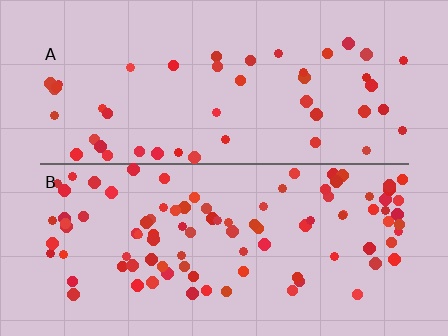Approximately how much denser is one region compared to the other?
Approximately 2.1× — region B over region A.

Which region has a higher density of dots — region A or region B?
B (the bottom).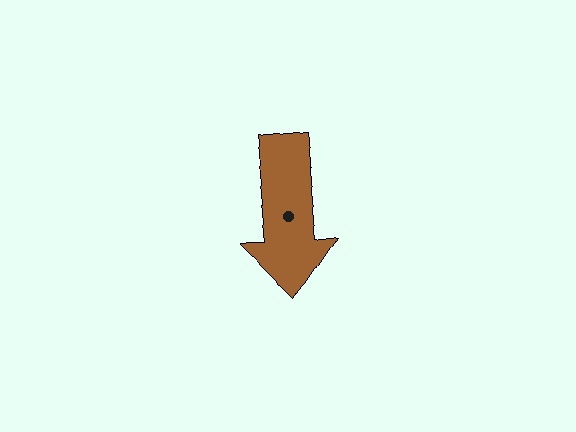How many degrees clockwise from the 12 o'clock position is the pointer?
Approximately 174 degrees.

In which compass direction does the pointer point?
South.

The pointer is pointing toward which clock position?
Roughly 6 o'clock.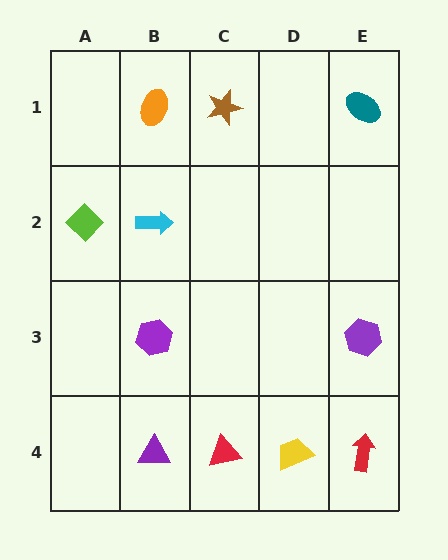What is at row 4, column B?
A purple triangle.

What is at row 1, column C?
A brown star.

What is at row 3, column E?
A purple hexagon.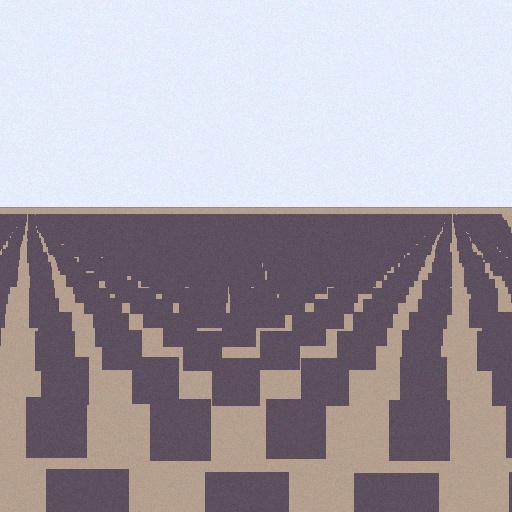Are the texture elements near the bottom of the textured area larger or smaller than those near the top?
Larger. Near the bottom, elements are closer to the viewer and appear at a bigger on-screen size.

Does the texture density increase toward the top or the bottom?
Density increases toward the top.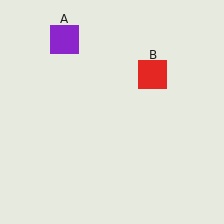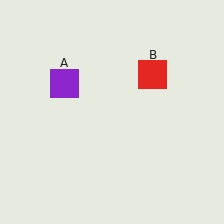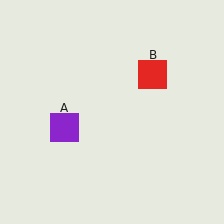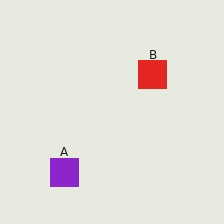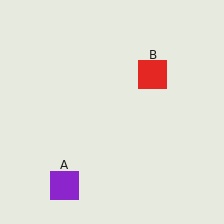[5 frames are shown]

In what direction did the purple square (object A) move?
The purple square (object A) moved down.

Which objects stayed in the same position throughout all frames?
Red square (object B) remained stationary.